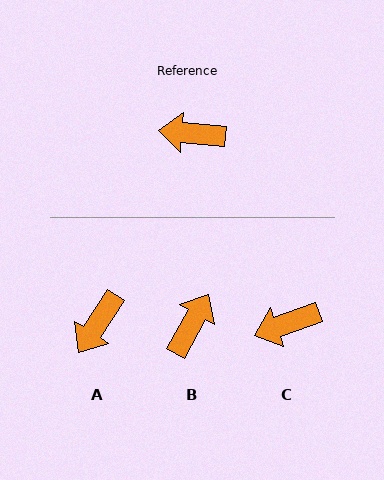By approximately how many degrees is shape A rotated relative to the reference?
Approximately 62 degrees counter-clockwise.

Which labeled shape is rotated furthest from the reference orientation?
B, about 114 degrees away.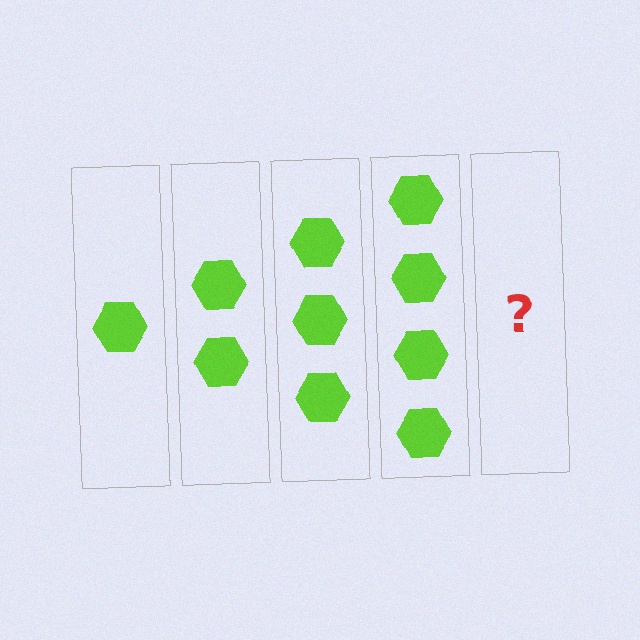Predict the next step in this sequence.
The next step is 5 hexagons.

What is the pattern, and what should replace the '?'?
The pattern is that each step adds one more hexagon. The '?' should be 5 hexagons.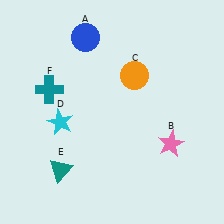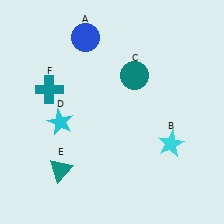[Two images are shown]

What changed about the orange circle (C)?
In Image 1, C is orange. In Image 2, it changed to teal.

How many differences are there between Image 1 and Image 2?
There are 2 differences between the two images.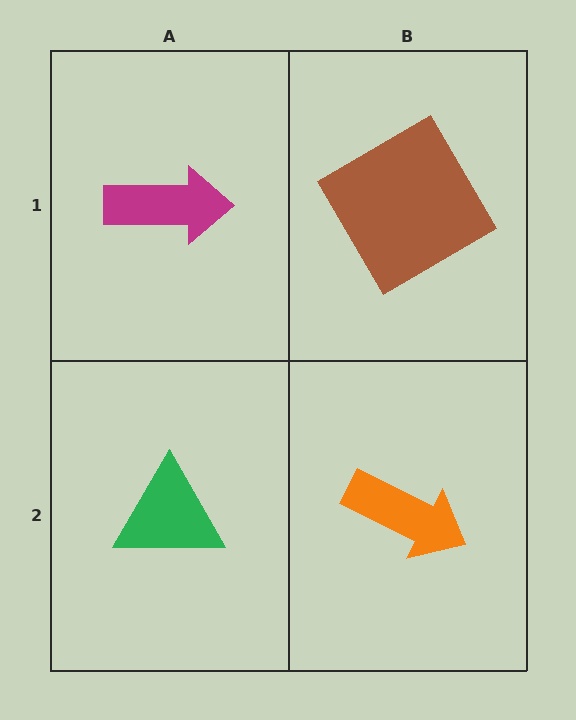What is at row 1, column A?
A magenta arrow.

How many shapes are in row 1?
2 shapes.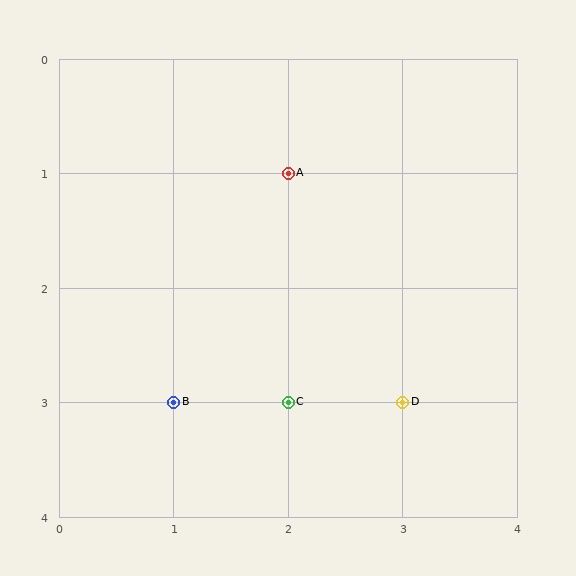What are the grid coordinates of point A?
Point A is at grid coordinates (2, 1).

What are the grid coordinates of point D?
Point D is at grid coordinates (3, 3).